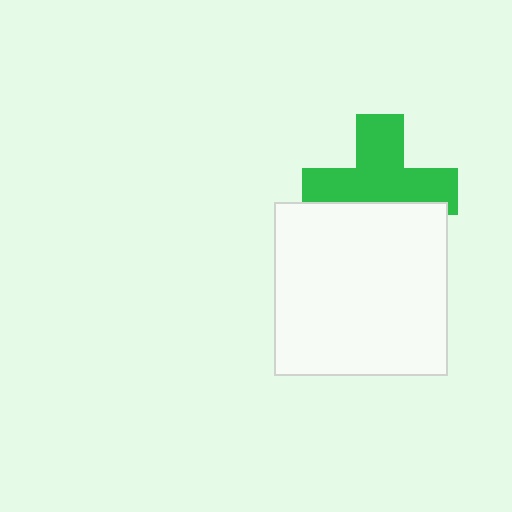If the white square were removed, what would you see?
You would see the complete green cross.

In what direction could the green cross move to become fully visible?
The green cross could move up. That would shift it out from behind the white square entirely.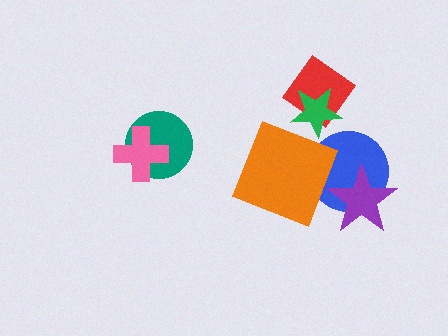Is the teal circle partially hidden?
Yes, it is partially covered by another shape.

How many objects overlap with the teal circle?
1 object overlaps with the teal circle.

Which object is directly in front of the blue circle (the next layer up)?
The orange square is directly in front of the blue circle.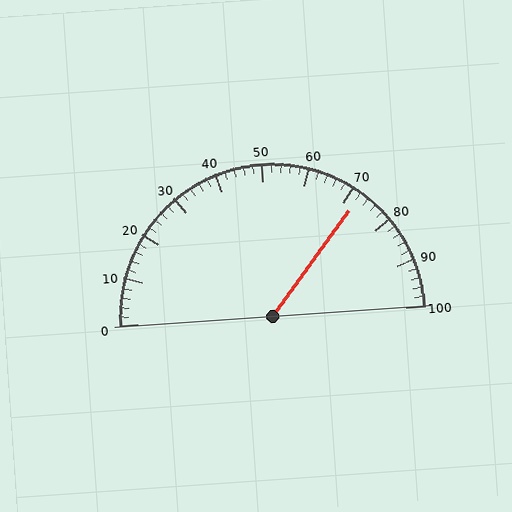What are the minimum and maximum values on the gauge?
The gauge ranges from 0 to 100.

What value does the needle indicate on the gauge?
The needle indicates approximately 72.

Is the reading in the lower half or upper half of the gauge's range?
The reading is in the upper half of the range (0 to 100).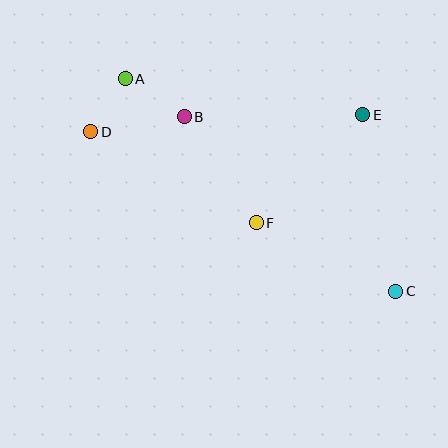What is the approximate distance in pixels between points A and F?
The distance between A and F is approximately 195 pixels.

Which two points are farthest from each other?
Points A and C are farthest from each other.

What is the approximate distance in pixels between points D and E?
The distance between D and E is approximately 272 pixels.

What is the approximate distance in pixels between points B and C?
The distance between B and C is approximately 274 pixels.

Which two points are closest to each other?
Points A and D are closest to each other.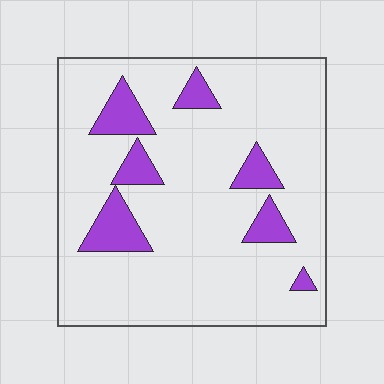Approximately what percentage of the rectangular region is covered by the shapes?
Approximately 15%.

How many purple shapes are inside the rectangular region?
7.